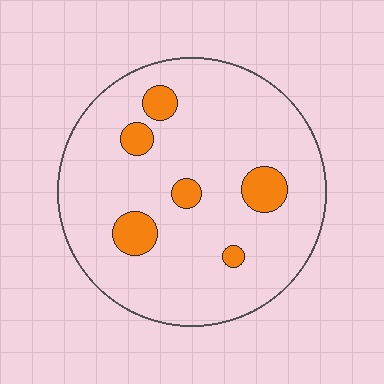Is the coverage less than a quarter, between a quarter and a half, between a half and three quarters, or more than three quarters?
Less than a quarter.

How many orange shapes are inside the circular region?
6.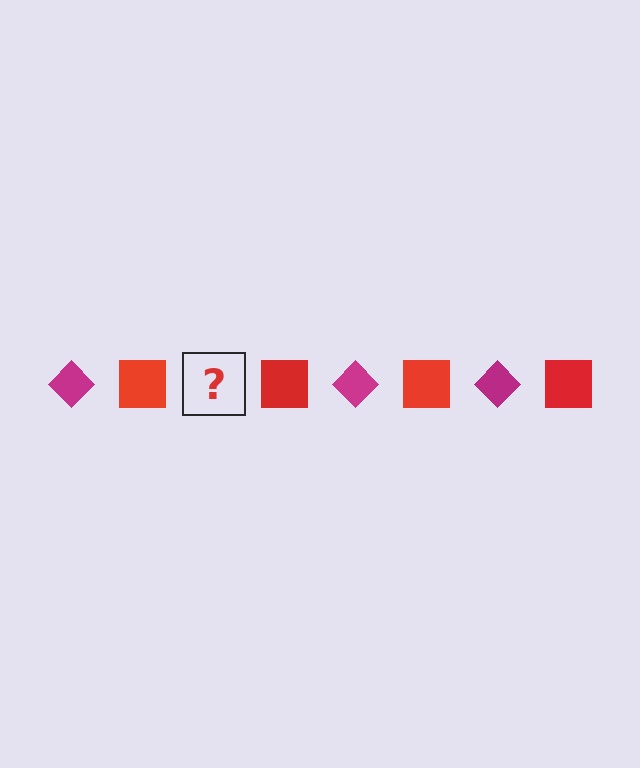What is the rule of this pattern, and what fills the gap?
The rule is that the pattern alternates between magenta diamond and red square. The gap should be filled with a magenta diamond.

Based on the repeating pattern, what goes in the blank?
The blank should be a magenta diamond.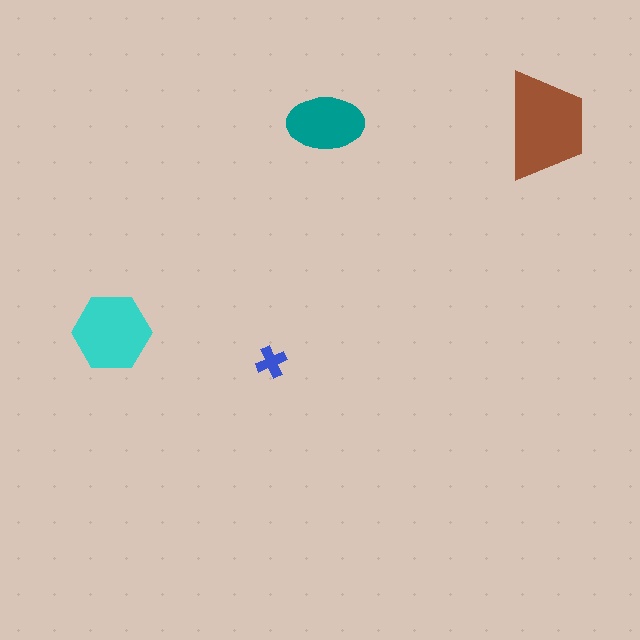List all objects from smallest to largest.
The blue cross, the teal ellipse, the cyan hexagon, the brown trapezoid.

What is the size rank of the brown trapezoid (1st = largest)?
1st.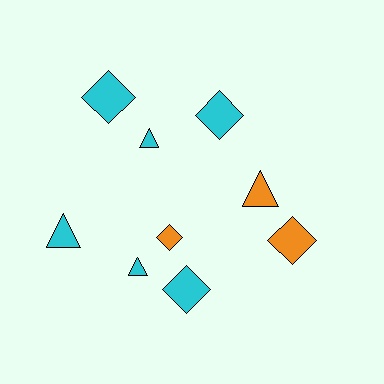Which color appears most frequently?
Cyan, with 6 objects.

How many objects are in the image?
There are 9 objects.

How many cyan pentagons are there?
There are no cyan pentagons.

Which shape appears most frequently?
Diamond, with 5 objects.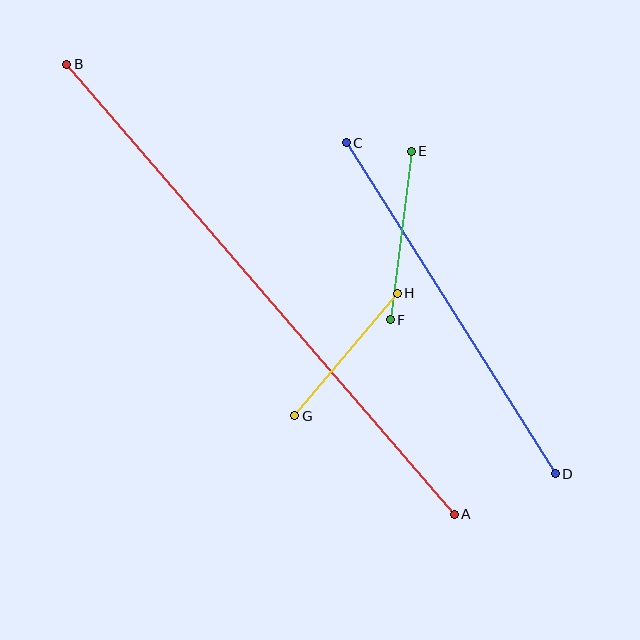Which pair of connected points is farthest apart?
Points A and B are farthest apart.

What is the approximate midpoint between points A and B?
The midpoint is at approximately (260, 289) pixels.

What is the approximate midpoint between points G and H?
The midpoint is at approximately (346, 354) pixels.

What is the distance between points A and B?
The distance is approximately 594 pixels.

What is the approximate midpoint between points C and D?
The midpoint is at approximately (451, 308) pixels.